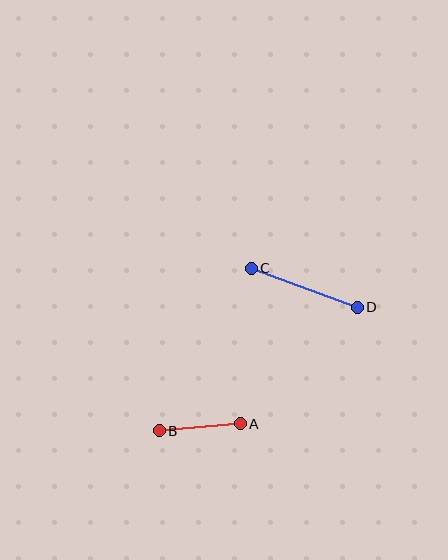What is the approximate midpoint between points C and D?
The midpoint is at approximately (304, 288) pixels.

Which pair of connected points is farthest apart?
Points C and D are farthest apart.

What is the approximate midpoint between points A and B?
The midpoint is at approximately (200, 427) pixels.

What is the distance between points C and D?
The distance is approximately 113 pixels.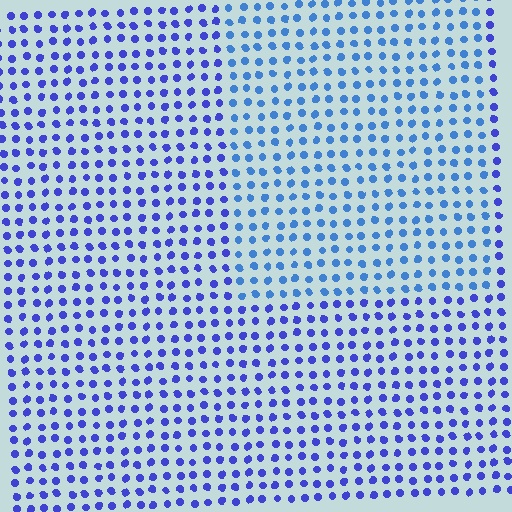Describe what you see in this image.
The image is filled with small blue elements in a uniform arrangement. A rectangle-shaped region is visible where the elements are tinted to a slightly different hue, forming a subtle color boundary.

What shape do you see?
I see a rectangle.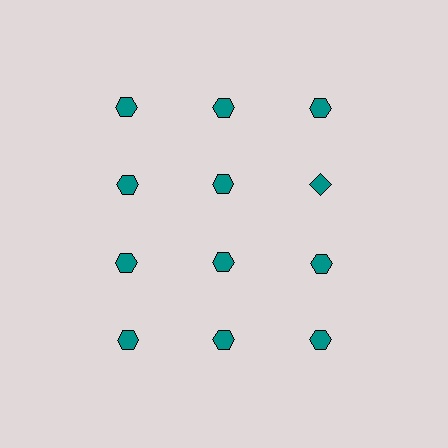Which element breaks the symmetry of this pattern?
The teal diamond in the second row, center column breaks the symmetry. All other shapes are teal hexagons.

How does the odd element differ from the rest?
It has a different shape: diamond instead of hexagon.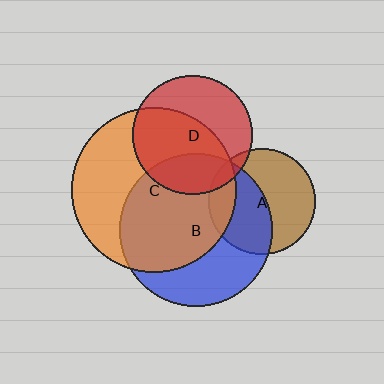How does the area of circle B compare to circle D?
Approximately 1.6 times.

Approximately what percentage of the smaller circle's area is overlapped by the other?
Approximately 10%.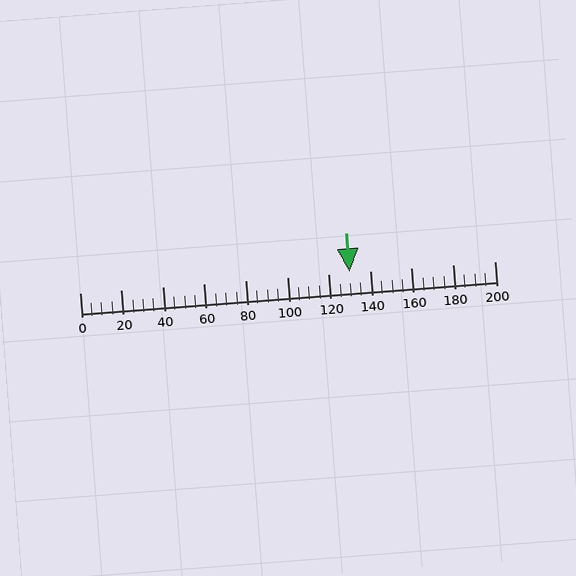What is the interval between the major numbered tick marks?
The major tick marks are spaced 20 units apart.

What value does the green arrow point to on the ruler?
The green arrow points to approximately 130.